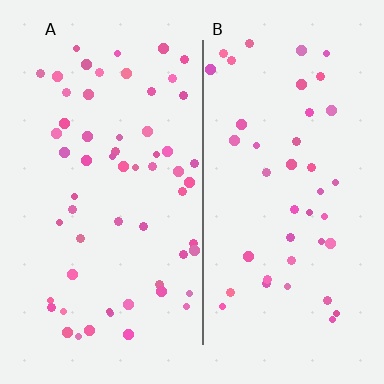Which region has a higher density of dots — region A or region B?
A (the left).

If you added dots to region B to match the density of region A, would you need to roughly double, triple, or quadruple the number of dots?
Approximately double.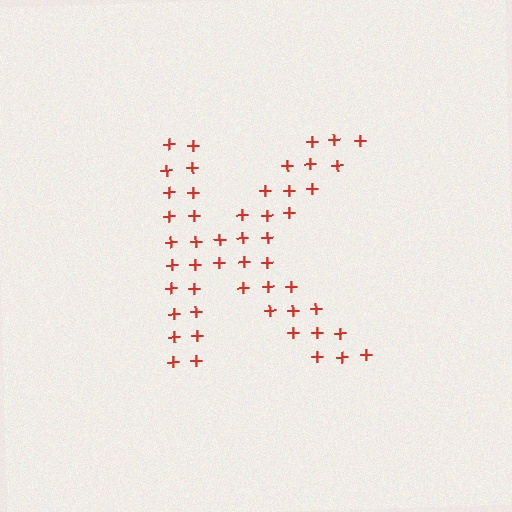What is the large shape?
The large shape is the letter K.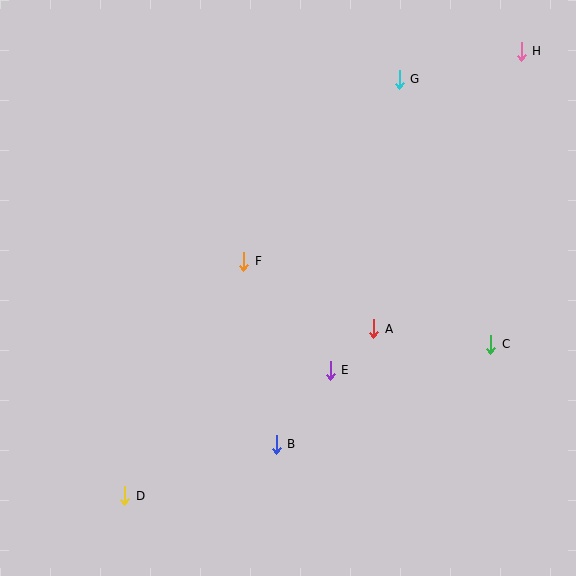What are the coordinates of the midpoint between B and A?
The midpoint between B and A is at (325, 387).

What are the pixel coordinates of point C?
Point C is at (491, 344).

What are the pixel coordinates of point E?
Point E is at (330, 370).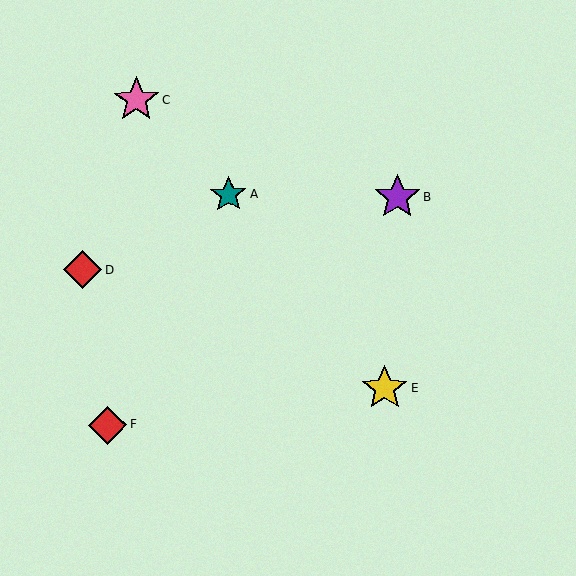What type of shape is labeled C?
Shape C is a pink star.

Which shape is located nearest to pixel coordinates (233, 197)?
The teal star (labeled A) at (228, 194) is nearest to that location.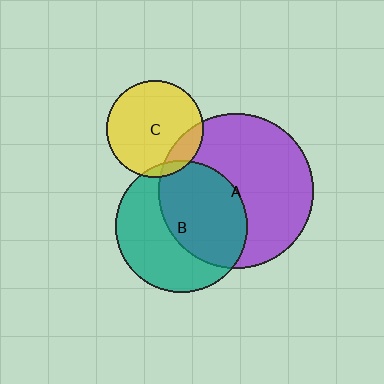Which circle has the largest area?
Circle A (purple).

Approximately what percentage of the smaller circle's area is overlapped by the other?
Approximately 15%.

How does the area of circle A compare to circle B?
Approximately 1.4 times.